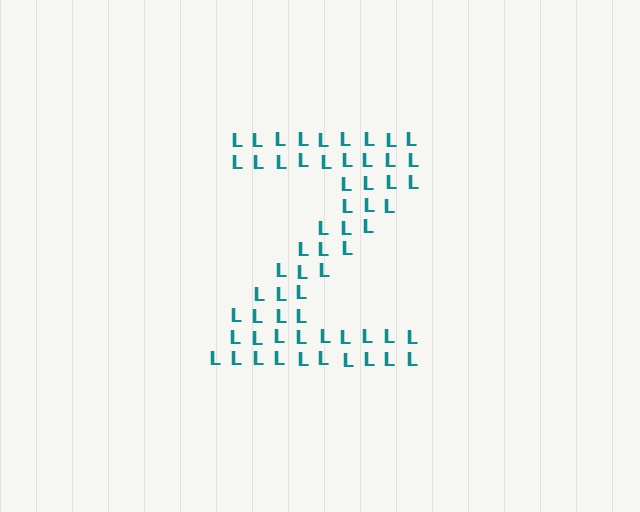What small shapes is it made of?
It is made of small letter L's.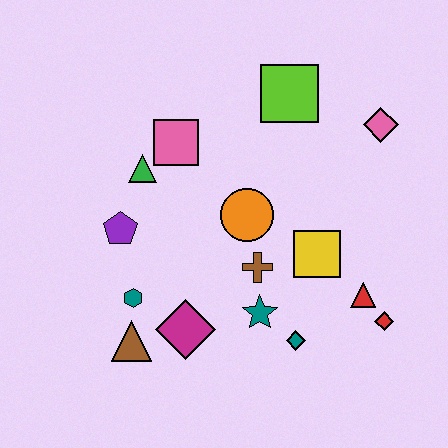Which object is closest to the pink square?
The green triangle is closest to the pink square.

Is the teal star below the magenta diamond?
No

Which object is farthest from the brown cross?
The pink diamond is farthest from the brown cross.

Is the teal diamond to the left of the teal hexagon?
No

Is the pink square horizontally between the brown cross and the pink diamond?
No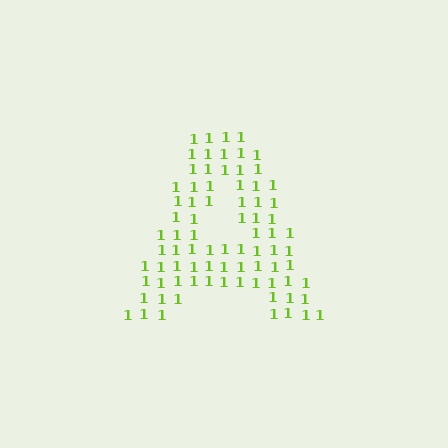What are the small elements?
The small elements are digit 1's.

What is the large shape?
The large shape is the letter A.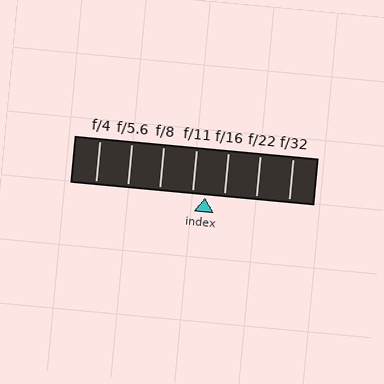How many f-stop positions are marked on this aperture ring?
There are 7 f-stop positions marked.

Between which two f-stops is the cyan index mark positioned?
The index mark is between f/11 and f/16.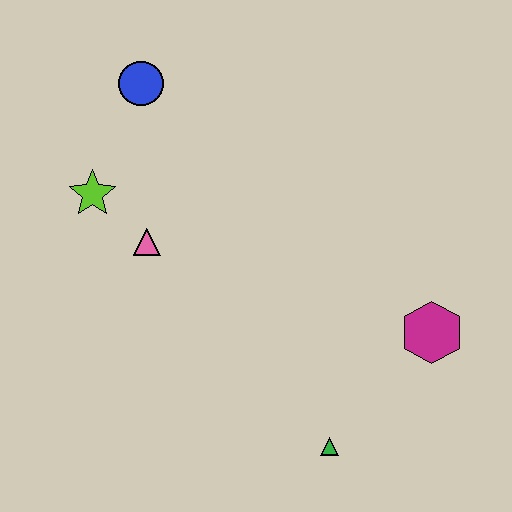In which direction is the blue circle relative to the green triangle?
The blue circle is above the green triangle.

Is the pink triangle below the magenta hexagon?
No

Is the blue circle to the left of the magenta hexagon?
Yes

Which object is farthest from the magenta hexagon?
The blue circle is farthest from the magenta hexagon.